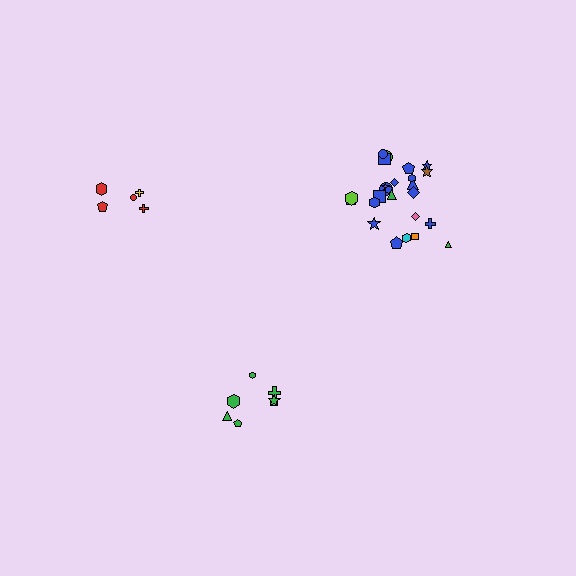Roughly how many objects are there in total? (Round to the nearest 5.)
Roughly 35 objects in total.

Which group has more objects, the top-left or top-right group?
The top-right group.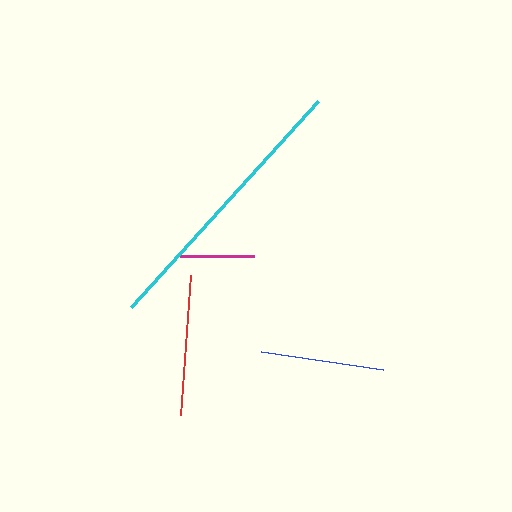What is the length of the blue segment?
The blue segment is approximately 124 pixels long.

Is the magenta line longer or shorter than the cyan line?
The cyan line is longer than the magenta line.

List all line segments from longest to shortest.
From longest to shortest: cyan, red, blue, magenta.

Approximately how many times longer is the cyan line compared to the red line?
The cyan line is approximately 2.0 times the length of the red line.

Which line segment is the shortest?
The magenta line is the shortest at approximately 74 pixels.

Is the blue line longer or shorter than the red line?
The red line is longer than the blue line.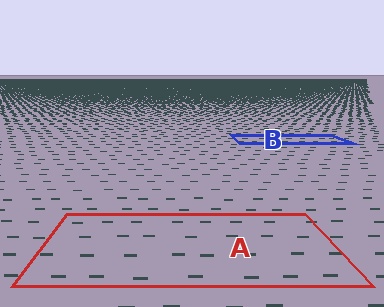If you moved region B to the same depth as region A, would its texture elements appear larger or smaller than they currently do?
They would appear larger. At a closer depth, the same texture elements are projected at a bigger on-screen size.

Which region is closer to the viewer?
Region A is closer. The texture elements there are larger and more spread out.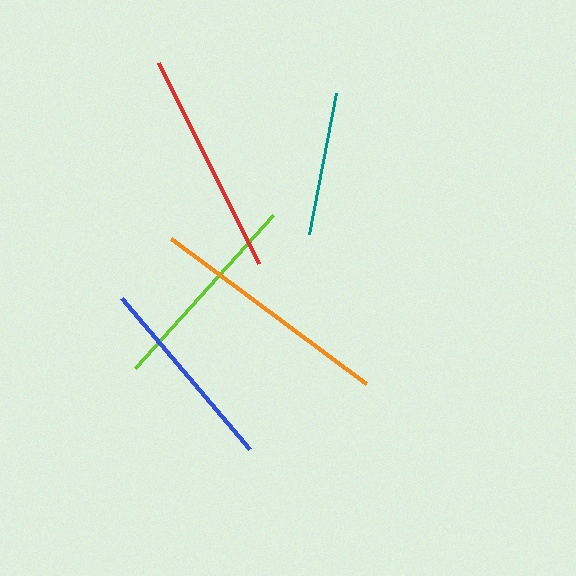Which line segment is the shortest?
The teal line is the shortest at approximately 143 pixels.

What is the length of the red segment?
The red segment is approximately 225 pixels long.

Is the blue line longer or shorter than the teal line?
The blue line is longer than the teal line.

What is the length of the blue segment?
The blue segment is approximately 198 pixels long.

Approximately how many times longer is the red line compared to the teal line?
The red line is approximately 1.6 times the length of the teal line.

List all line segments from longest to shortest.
From longest to shortest: orange, red, lime, blue, teal.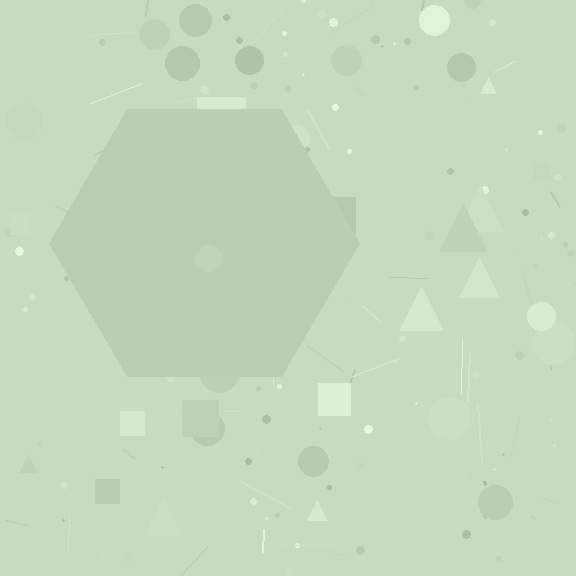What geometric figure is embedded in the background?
A hexagon is embedded in the background.